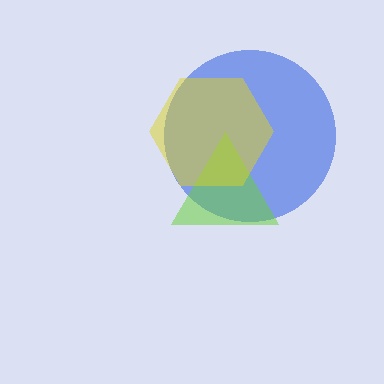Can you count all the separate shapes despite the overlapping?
Yes, there are 3 separate shapes.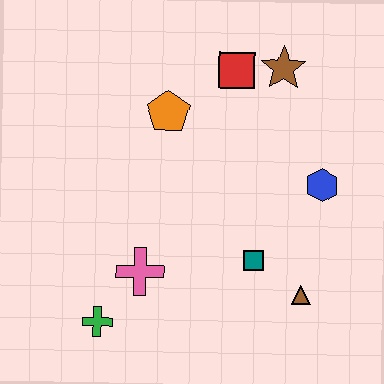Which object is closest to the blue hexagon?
The teal square is closest to the blue hexagon.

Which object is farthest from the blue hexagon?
The green cross is farthest from the blue hexagon.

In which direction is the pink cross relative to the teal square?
The pink cross is to the left of the teal square.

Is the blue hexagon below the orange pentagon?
Yes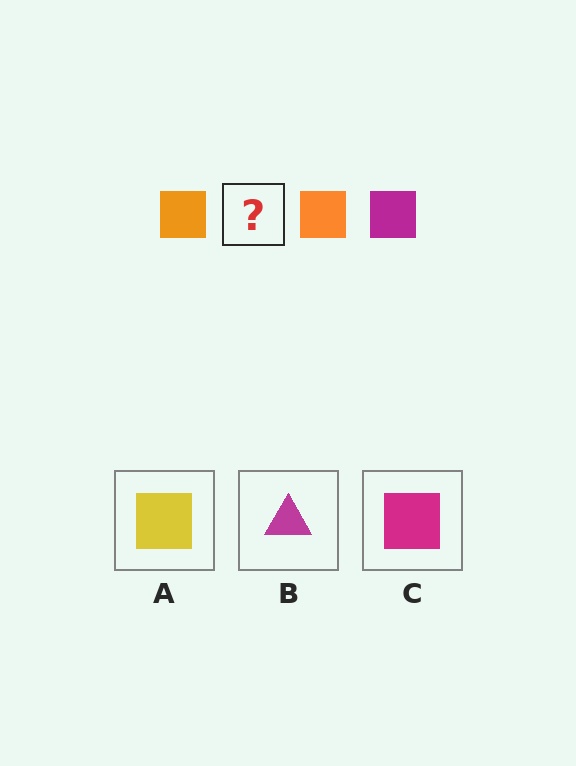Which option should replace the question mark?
Option C.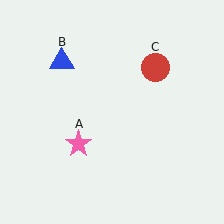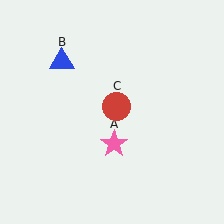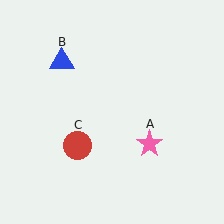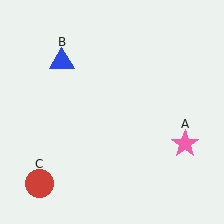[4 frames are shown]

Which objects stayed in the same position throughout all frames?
Blue triangle (object B) remained stationary.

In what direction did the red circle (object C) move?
The red circle (object C) moved down and to the left.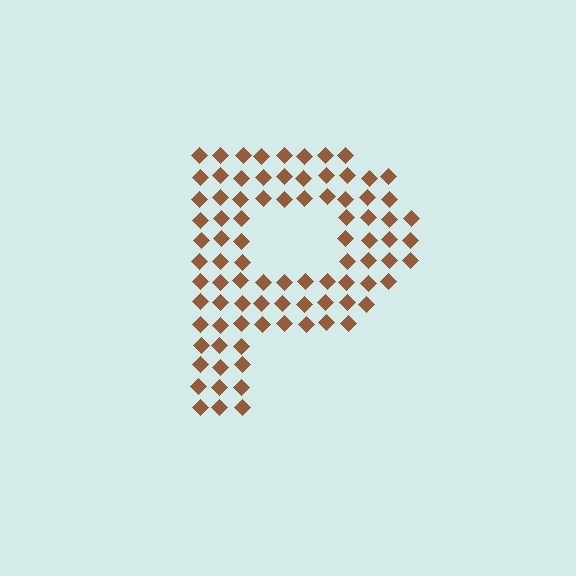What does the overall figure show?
The overall figure shows the letter P.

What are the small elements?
The small elements are diamonds.